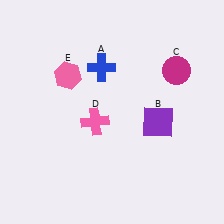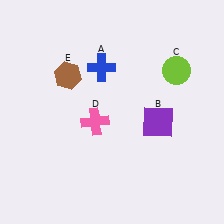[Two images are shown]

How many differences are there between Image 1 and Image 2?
There are 2 differences between the two images.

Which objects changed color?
C changed from magenta to lime. E changed from pink to brown.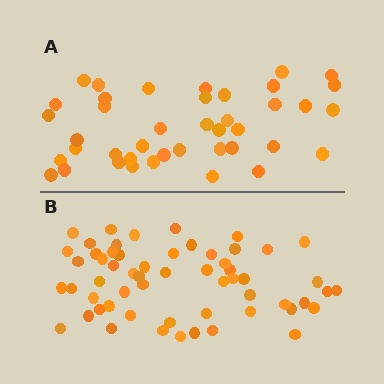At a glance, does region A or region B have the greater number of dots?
Region B (the bottom region) has more dots.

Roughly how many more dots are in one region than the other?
Region B has approximately 15 more dots than region A.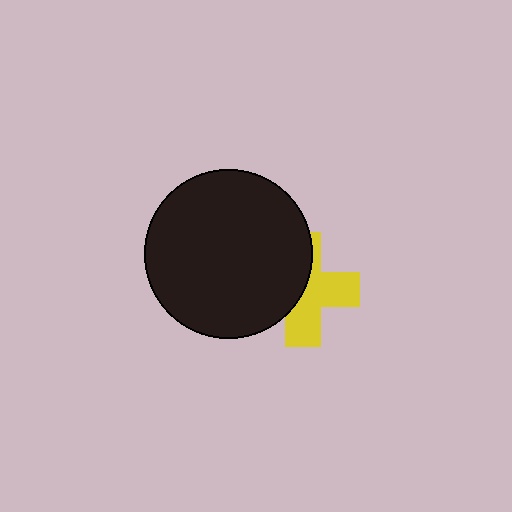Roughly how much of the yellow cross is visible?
About half of it is visible (roughly 54%).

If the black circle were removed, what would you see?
You would see the complete yellow cross.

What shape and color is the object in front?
The object in front is a black circle.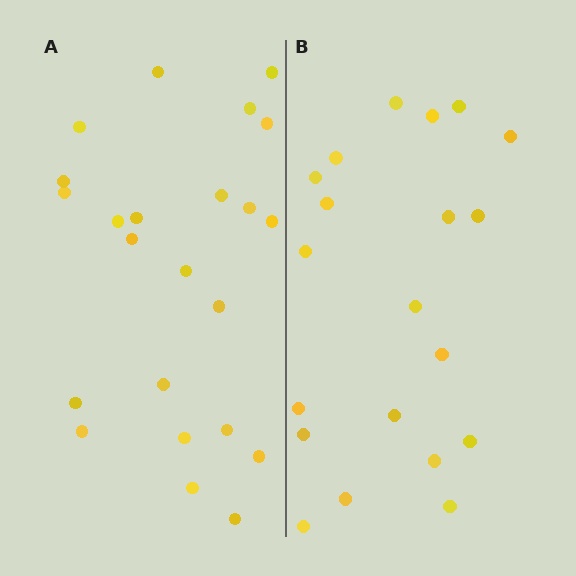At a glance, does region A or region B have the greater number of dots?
Region A (the left region) has more dots.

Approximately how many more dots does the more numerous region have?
Region A has just a few more — roughly 2 or 3 more dots than region B.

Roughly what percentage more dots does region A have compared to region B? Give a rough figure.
About 15% more.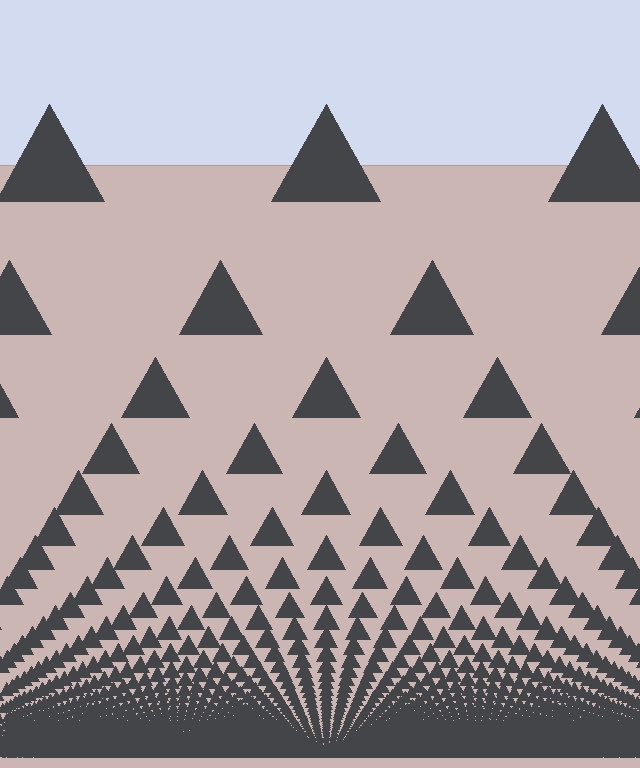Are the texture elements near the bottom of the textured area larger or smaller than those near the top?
Smaller. The gradient is inverted — elements near the bottom are smaller and denser.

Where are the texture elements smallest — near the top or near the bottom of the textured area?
Near the bottom.